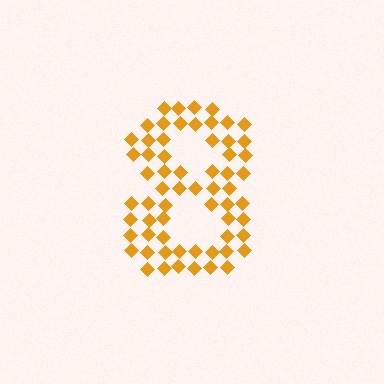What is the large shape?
The large shape is the digit 8.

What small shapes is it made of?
It is made of small diamonds.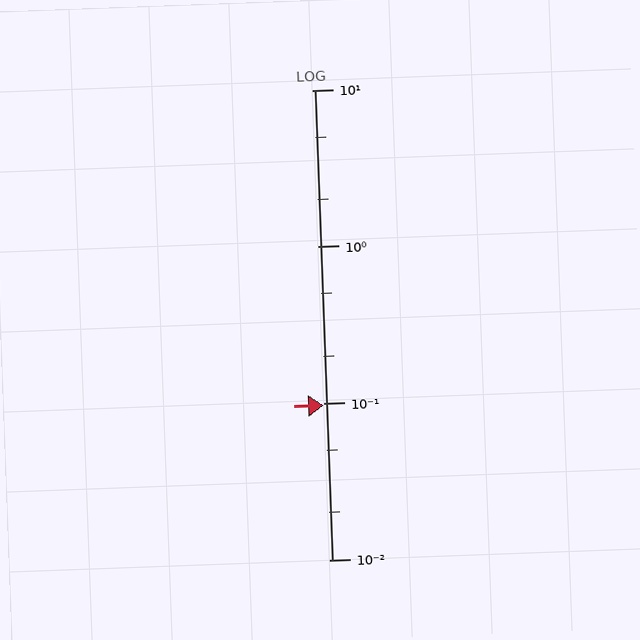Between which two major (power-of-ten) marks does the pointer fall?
The pointer is between 0.01 and 0.1.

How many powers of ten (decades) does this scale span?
The scale spans 3 decades, from 0.01 to 10.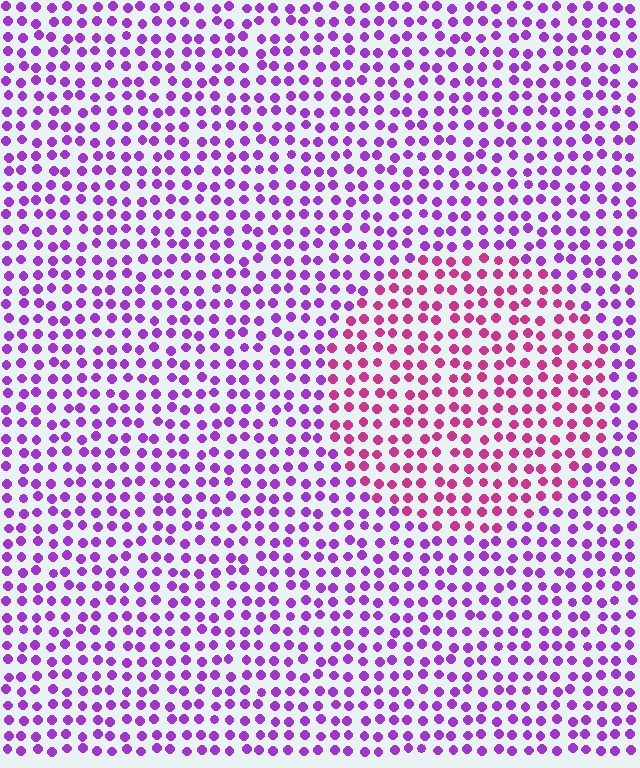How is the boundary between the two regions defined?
The boundary is defined purely by a slight shift in hue (about 41 degrees). Spacing, size, and orientation are identical on both sides.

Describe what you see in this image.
The image is filled with small purple elements in a uniform arrangement. A circle-shaped region is visible where the elements are tinted to a slightly different hue, forming a subtle color boundary.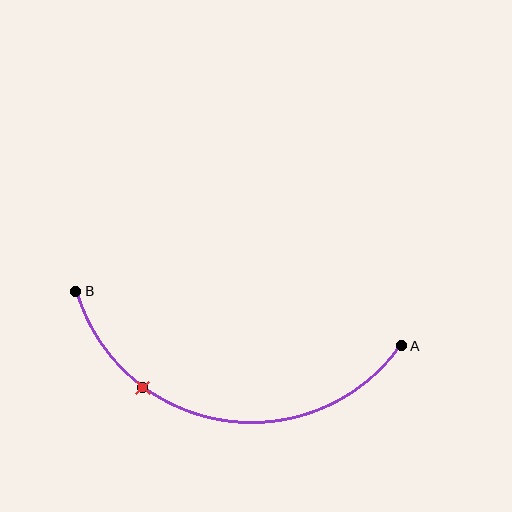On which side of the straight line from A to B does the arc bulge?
The arc bulges below the straight line connecting A and B.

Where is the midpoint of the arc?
The arc midpoint is the point on the curve farthest from the straight line joining A and B. It sits below that line.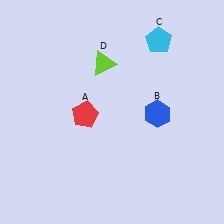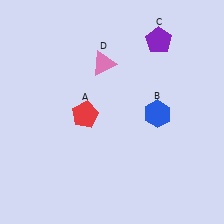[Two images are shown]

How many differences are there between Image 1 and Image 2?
There are 2 differences between the two images.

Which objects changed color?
C changed from cyan to purple. D changed from lime to pink.